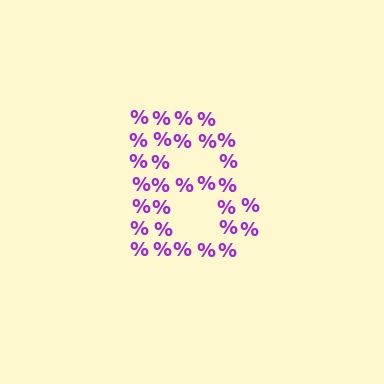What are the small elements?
The small elements are percent signs.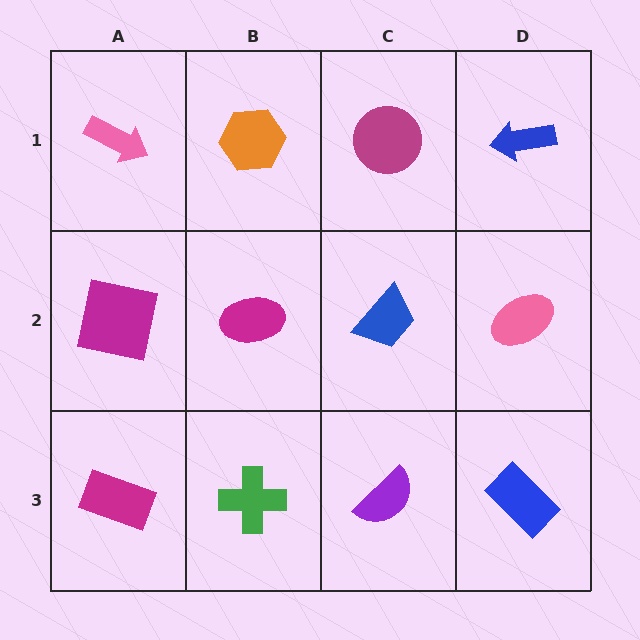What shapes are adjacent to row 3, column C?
A blue trapezoid (row 2, column C), a green cross (row 3, column B), a blue rectangle (row 3, column D).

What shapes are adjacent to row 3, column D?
A pink ellipse (row 2, column D), a purple semicircle (row 3, column C).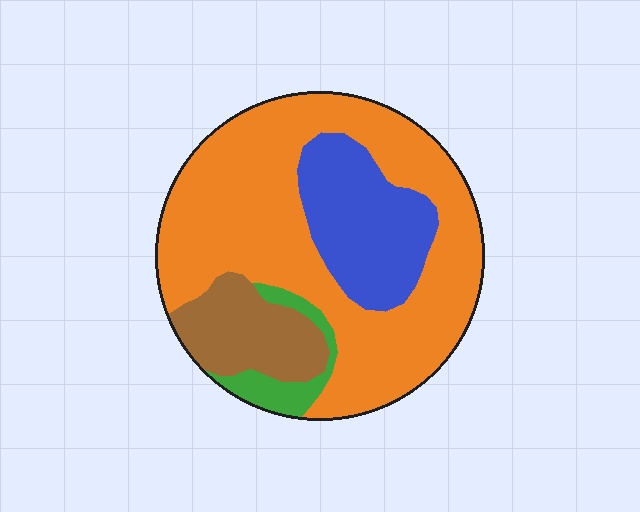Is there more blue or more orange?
Orange.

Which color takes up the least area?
Green, at roughly 5%.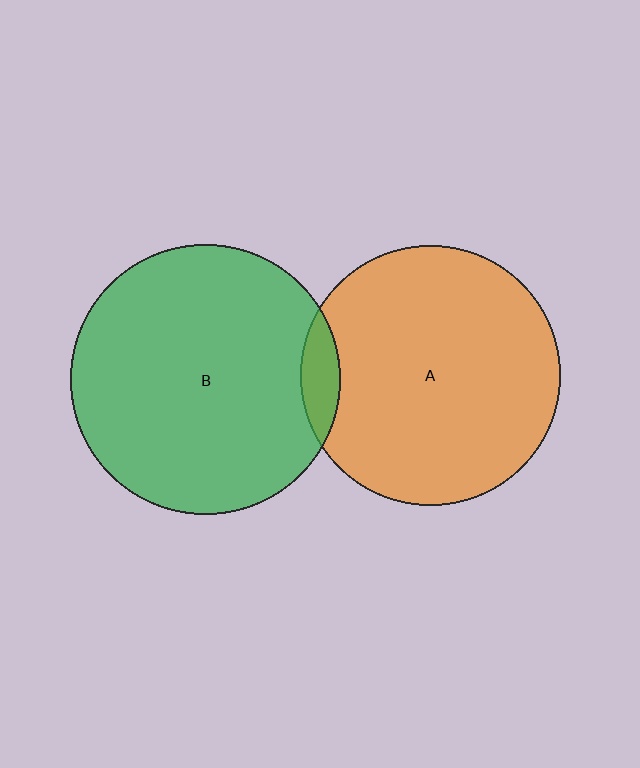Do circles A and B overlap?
Yes.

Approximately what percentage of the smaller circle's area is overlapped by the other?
Approximately 5%.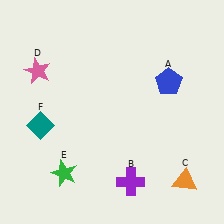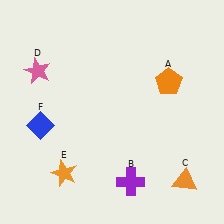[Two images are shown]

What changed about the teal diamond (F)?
In Image 1, F is teal. In Image 2, it changed to blue.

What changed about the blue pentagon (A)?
In Image 1, A is blue. In Image 2, it changed to orange.